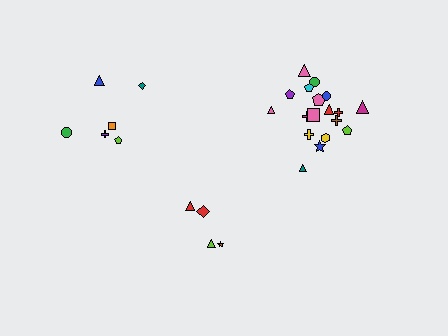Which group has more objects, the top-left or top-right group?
The top-right group.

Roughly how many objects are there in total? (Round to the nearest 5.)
Roughly 30 objects in total.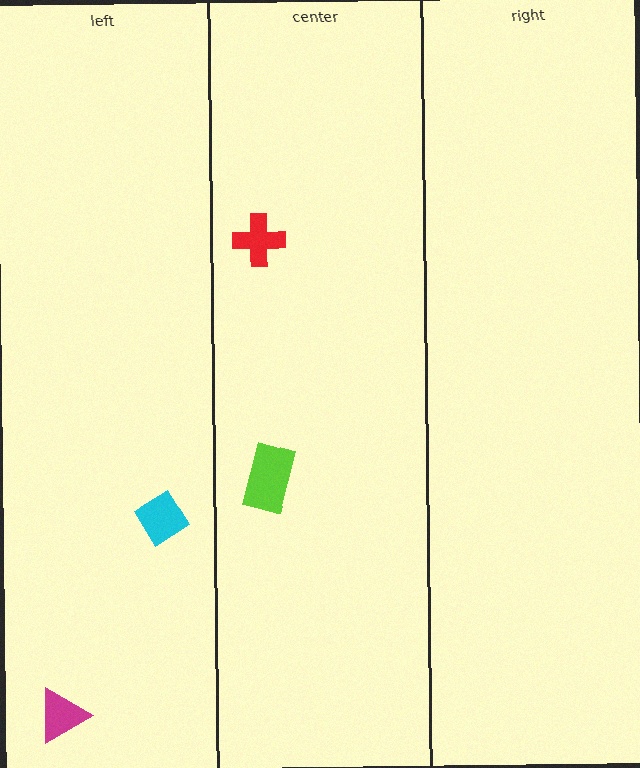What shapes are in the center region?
The lime rectangle, the red cross.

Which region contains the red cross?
The center region.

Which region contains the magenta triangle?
The left region.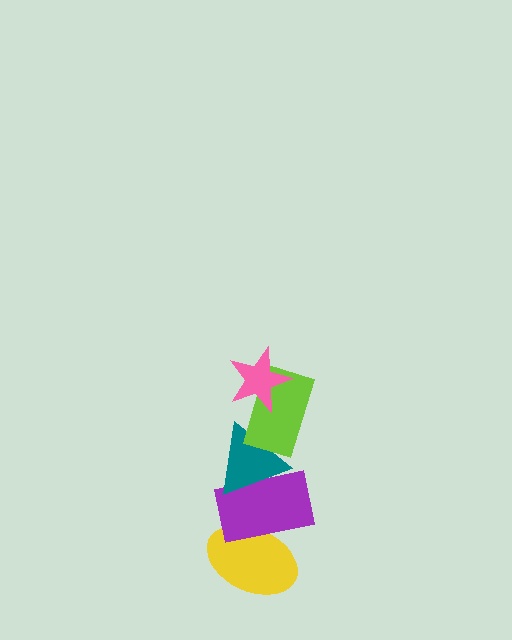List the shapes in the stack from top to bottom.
From top to bottom: the pink star, the lime rectangle, the teal triangle, the purple rectangle, the yellow ellipse.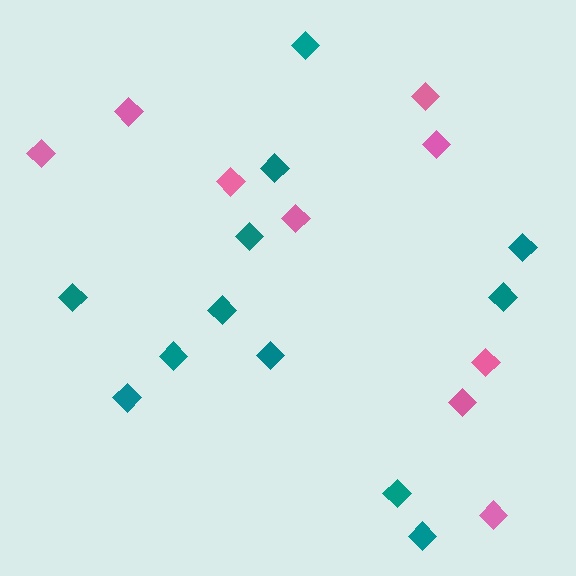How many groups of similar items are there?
There are 2 groups: one group of teal diamonds (12) and one group of pink diamonds (9).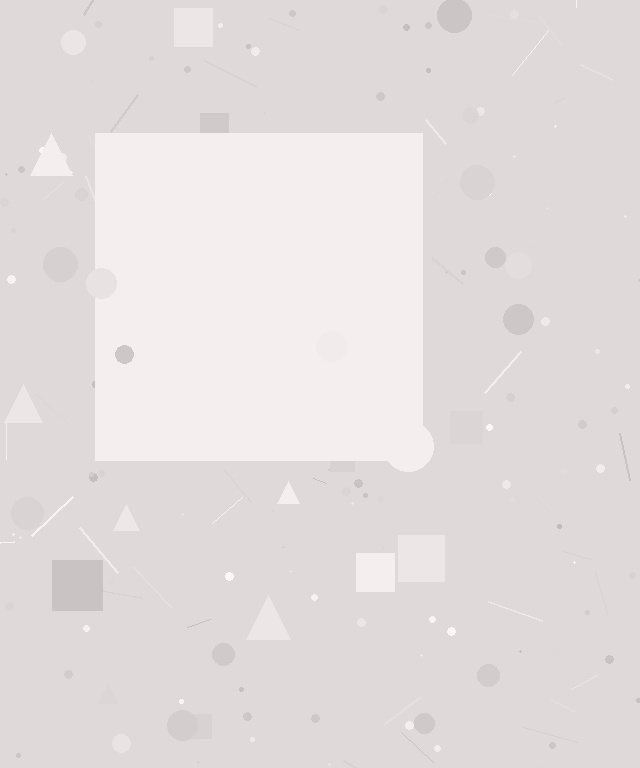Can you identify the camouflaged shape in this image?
The camouflaged shape is a square.